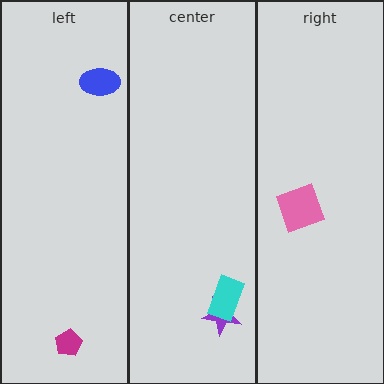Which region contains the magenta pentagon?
The left region.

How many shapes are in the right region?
1.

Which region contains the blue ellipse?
The left region.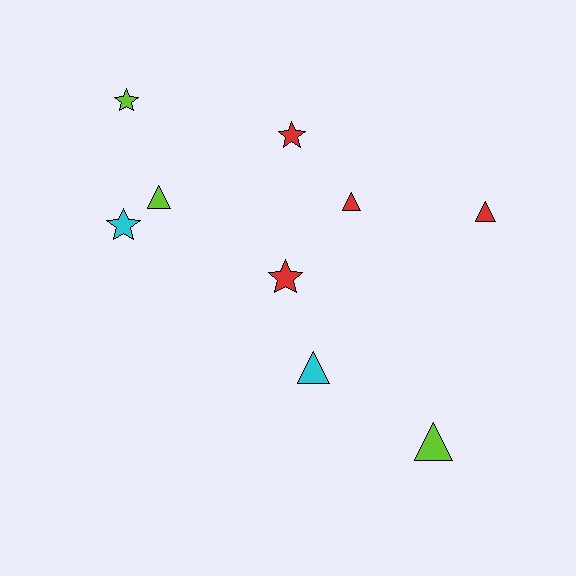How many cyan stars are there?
There is 1 cyan star.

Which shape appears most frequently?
Triangle, with 5 objects.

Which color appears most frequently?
Red, with 4 objects.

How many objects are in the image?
There are 9 objects.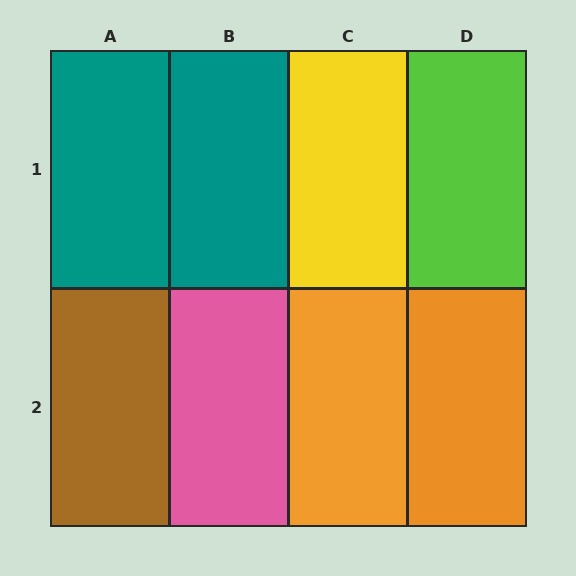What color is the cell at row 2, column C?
Orange.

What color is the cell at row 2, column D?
Orange.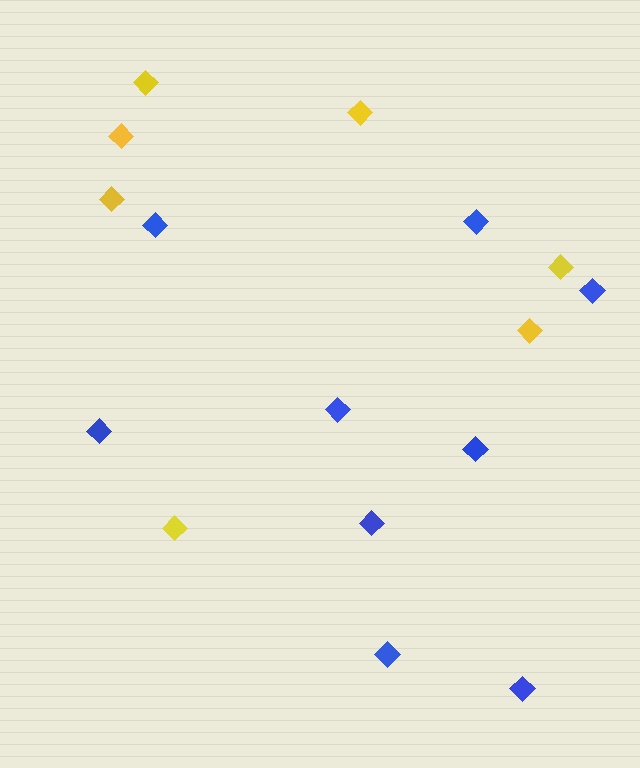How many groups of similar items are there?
There are 2 groups: one group of blue diamonds (9) and one group of yellow diamonds (7).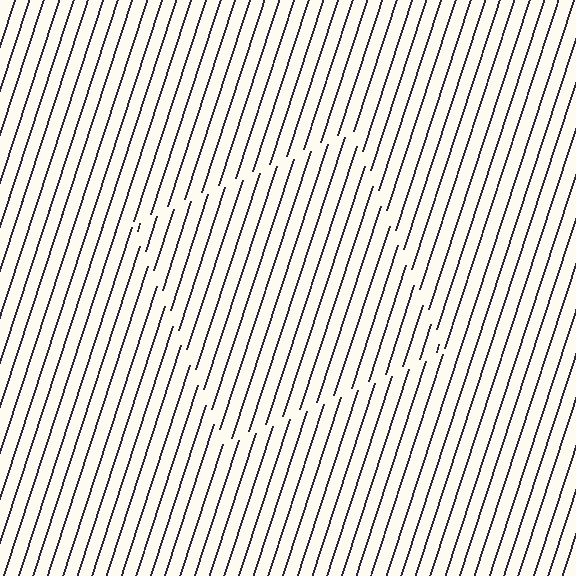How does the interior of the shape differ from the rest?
The interior of the shape contains the same grating, shifted by half a period — the contour is defined by the phase discontinuity where line-ends from the inner and outer gratings abut.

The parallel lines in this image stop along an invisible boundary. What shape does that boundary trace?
An illusory square. The interior of the shape contains the same grating, shifted by half a period — the contour is defined by the phase discontinuity where line-ends from the inner and outer gratings abut.